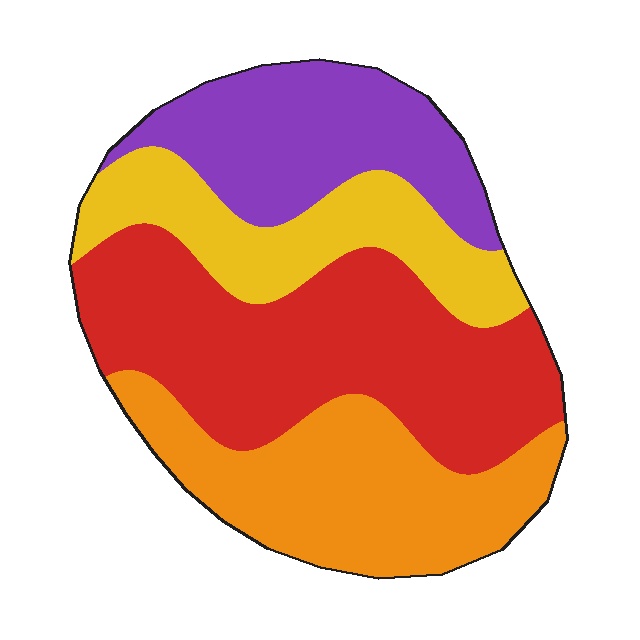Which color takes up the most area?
Red, at roughly 35%.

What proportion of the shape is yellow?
Yellow takes up between a sixth and a third of the shape.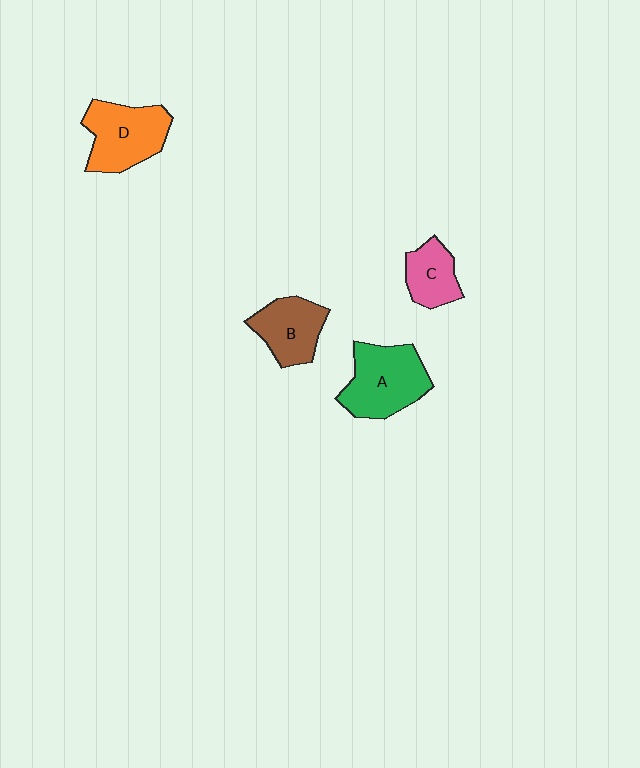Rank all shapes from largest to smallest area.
From largest to smallest: A (green), D (orange), B (brown), C (pink).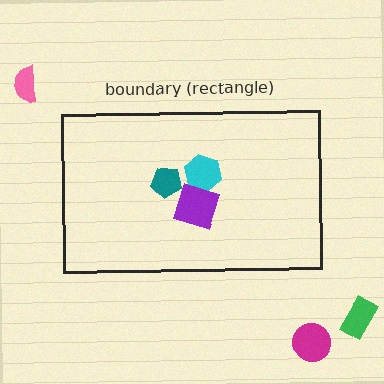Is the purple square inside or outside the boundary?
Inside.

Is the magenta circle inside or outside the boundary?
Outside.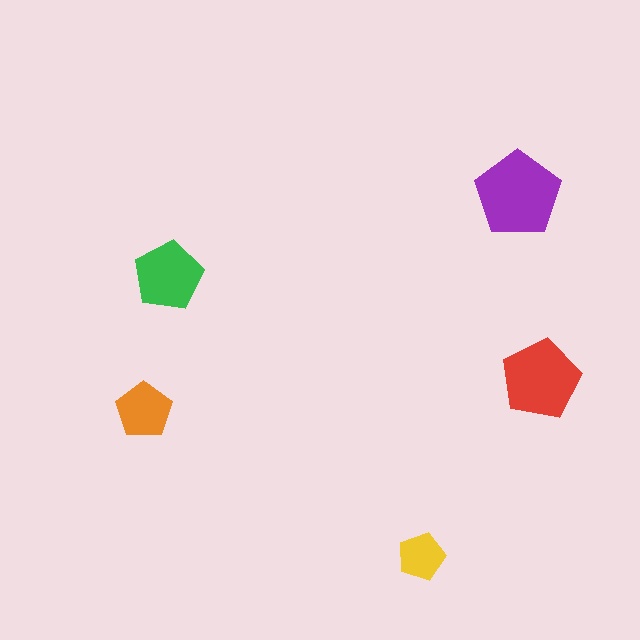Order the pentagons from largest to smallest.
the purple one, the red one, the green one, the orange one, the yellow one.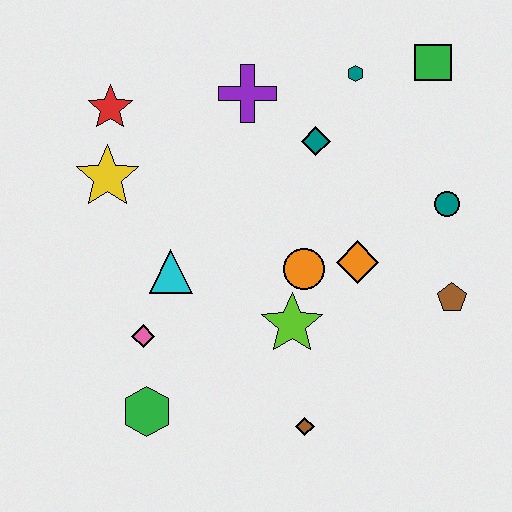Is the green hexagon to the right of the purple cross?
No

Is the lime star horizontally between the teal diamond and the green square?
No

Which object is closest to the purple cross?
The teal diamond is closest to the purple cross.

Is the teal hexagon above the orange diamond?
Yes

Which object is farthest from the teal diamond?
The green hexagon is farthest from the teal diamond.